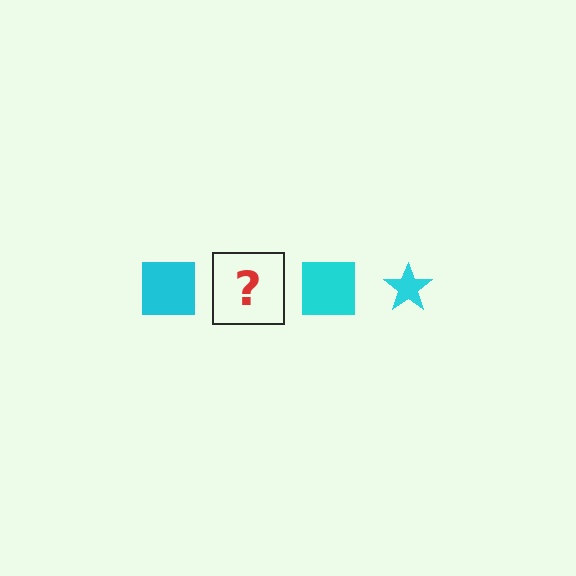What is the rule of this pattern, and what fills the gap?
The rule is that the pattern cycles through square, star shapes in cyan. The gap should be filled with a cyan star.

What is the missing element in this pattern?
The missing element is a cyan star.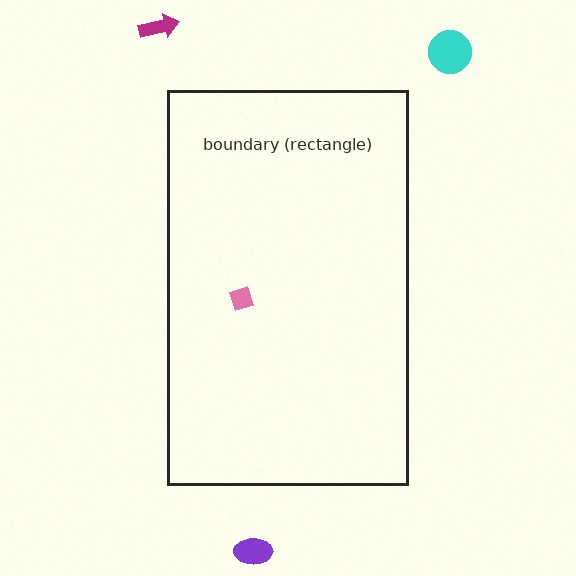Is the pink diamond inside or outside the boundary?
Inside.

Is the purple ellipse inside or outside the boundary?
Outside.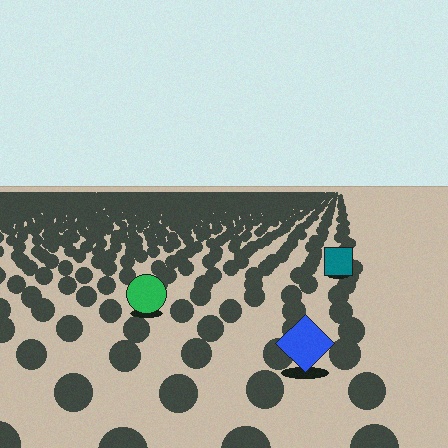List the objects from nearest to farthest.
From nearest to farthest: the blue diamond, the green circle, the teal square.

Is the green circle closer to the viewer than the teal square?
Yes. The green circle is closer — you can tell from the texture gradient: the ground texture is coarser near it.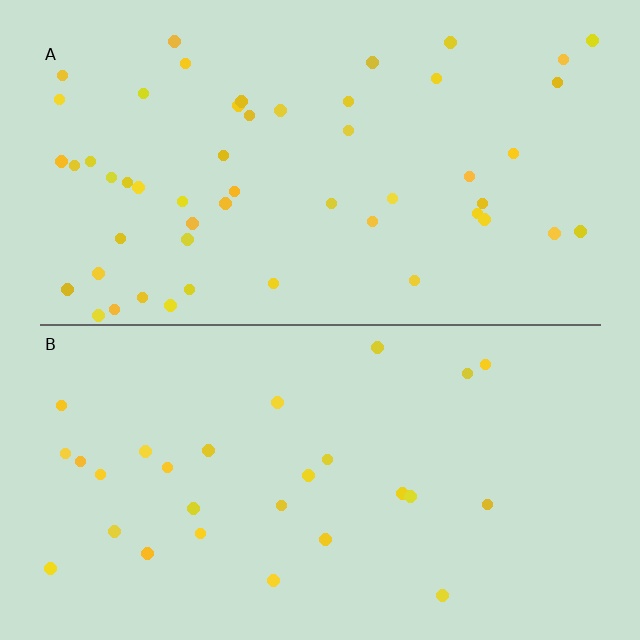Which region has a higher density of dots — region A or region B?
A (the top).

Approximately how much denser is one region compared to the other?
Approximately 1.9× — region A over region B.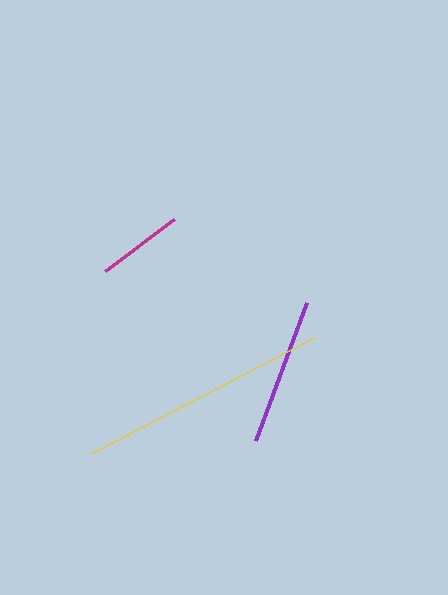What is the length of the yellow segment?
The yellow segment is approximately 251 pixels long.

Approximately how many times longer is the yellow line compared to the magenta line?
The yellow line is approximately 2.9 times the length of the magenta line.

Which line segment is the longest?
The yellow line is the longest at approximately 251 pixels.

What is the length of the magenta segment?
The magenta segment is approximately 87 pixels long.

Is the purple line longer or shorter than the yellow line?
The yellow line is longer than the purple line.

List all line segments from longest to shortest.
From longest to shortest: yellow, purple, magenta.